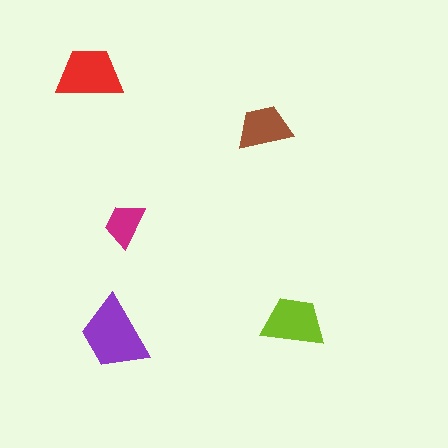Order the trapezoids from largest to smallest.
the purple one, the red one, the lime one, the brown one, the magenta one.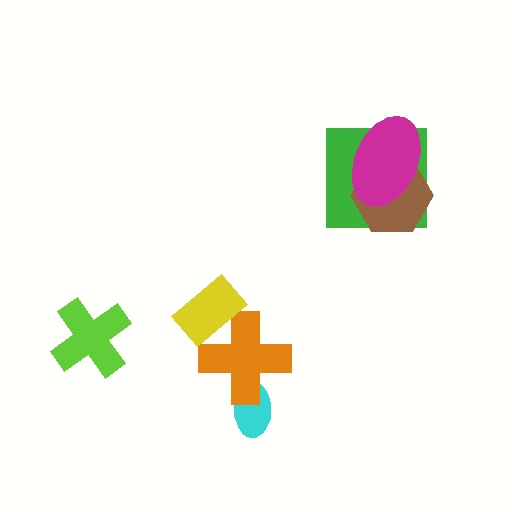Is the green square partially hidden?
Yes, it is partially covered by another shape.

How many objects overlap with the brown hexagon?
2 objects overlap with the brown hexagon.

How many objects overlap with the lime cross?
0 objects overlap with the lime cross.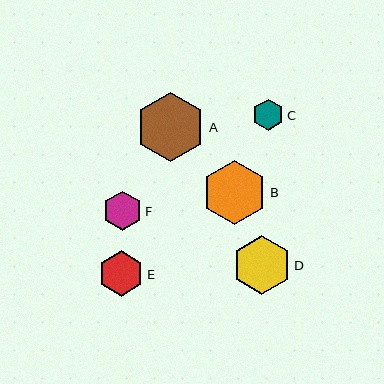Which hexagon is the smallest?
Hexagon C is the smallest with a size of approximately 31 pixels.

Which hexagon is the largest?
Hexagon A is the largest with a size of approximately 69 pixels.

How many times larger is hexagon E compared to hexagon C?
Hexagon E is approximately 1.5 times the size of hexagon C.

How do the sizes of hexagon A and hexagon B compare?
Hexagon A and hexagon B are approximately the same size.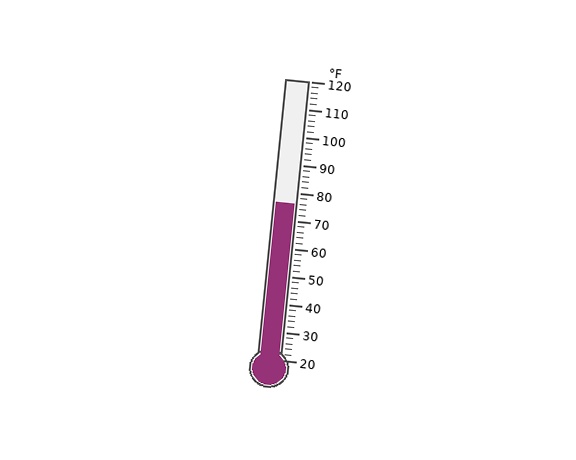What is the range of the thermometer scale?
The thermometer scale ranges from 20°F to 120°F.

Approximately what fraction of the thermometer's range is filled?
The thermometer is filled to approximately 55% of its range.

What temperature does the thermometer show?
The thermometer shows approximately 76°F.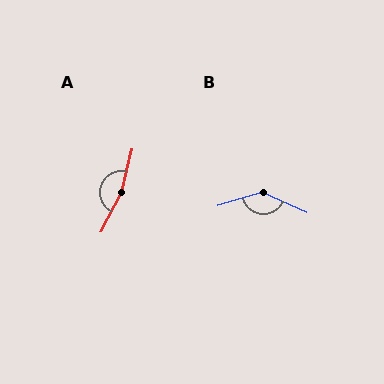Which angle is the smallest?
B, at approximately 139 degrees.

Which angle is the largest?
A, at approximately 166 degrees.